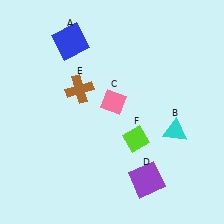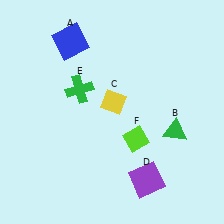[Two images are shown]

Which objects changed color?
B changed from cyan to green. C changed from pink to yellow. E changed from brown to green.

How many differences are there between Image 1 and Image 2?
There are 3 differences between the two images.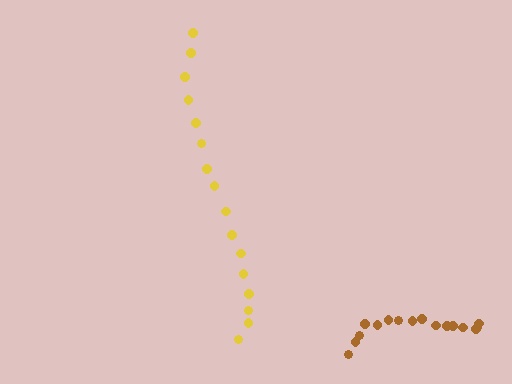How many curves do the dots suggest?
There are 2 distinct paths.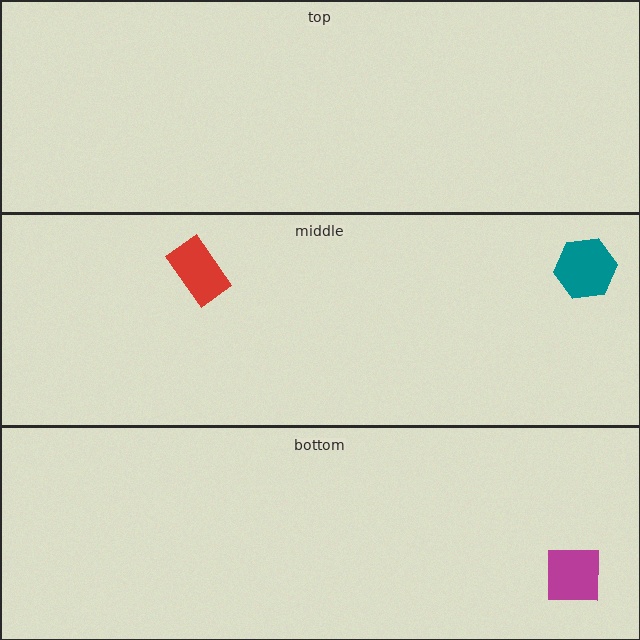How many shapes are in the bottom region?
1.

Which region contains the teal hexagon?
The middle region.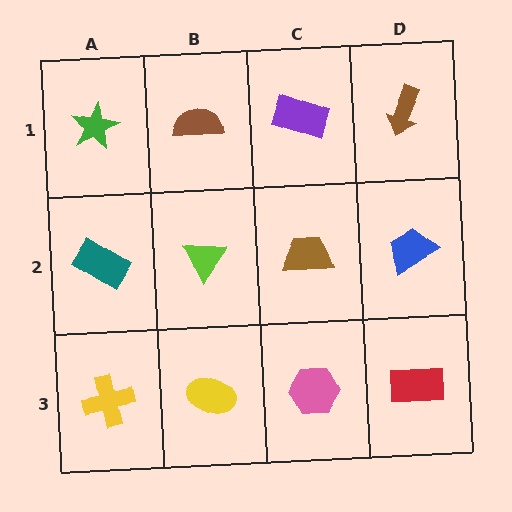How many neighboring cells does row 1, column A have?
2.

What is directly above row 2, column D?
A brown arrow.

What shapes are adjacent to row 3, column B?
A lime triangle (row 2, column B), a yellow cross (row 3, column A), a pink hexagon (row 3, column C).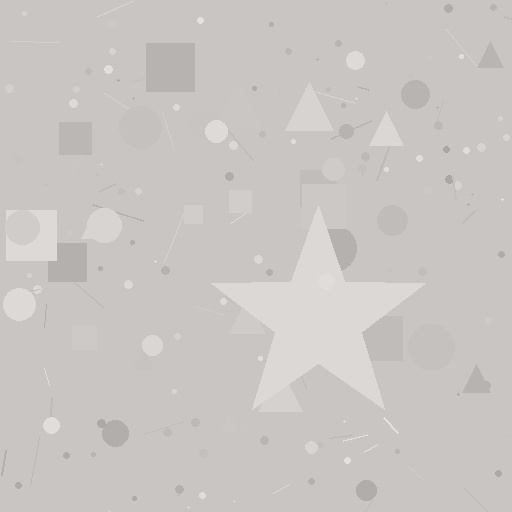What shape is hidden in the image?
A star is hidden in the image.